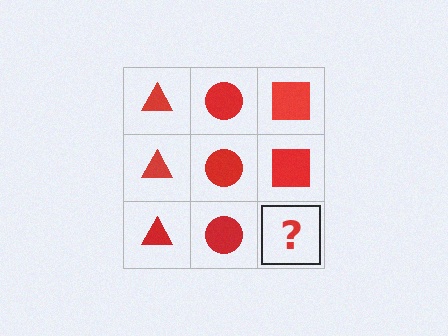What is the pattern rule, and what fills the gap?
The rule is that each column has a consistent shape. The gap should be filled with a red square.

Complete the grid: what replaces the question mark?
The question mark should be replaced with a red square.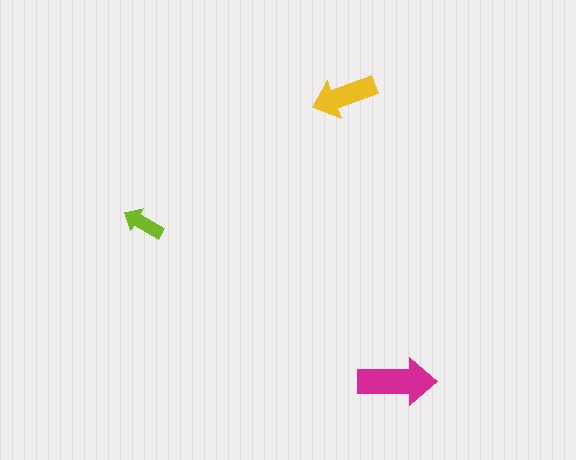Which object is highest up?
The yellow arrow is topmost.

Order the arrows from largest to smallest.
the magenta one, the yellow one, the lime one.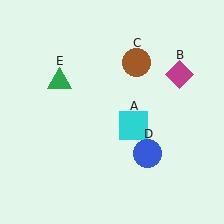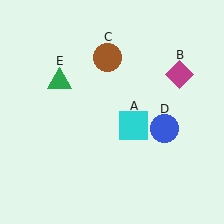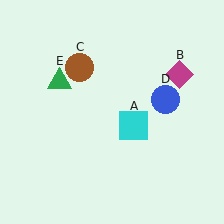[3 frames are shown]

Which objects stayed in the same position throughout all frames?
Cyan square (object A) and magenta diamond (object B) and green triangle (object E) remained stationary.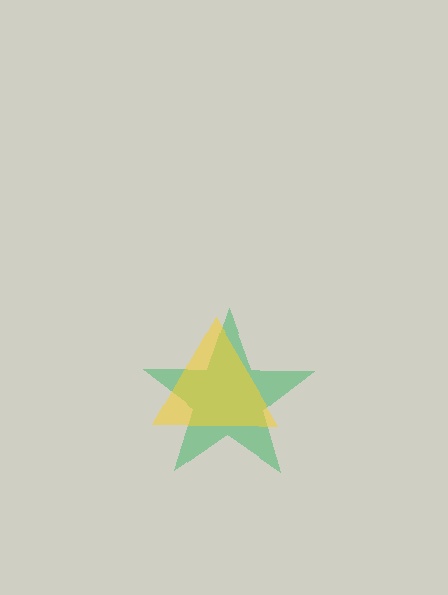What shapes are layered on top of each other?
The layered shapes are: a green star, a yellow triangle.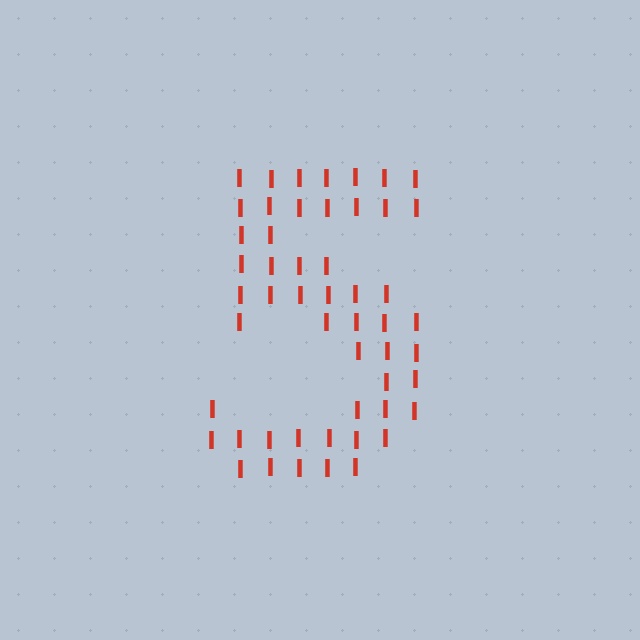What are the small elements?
The small elements are letter I's.